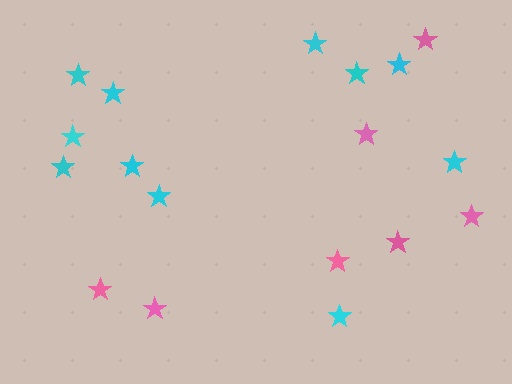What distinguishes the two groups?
There are 2 groups: one group of pink stars (7) and one group of cyan stars (11).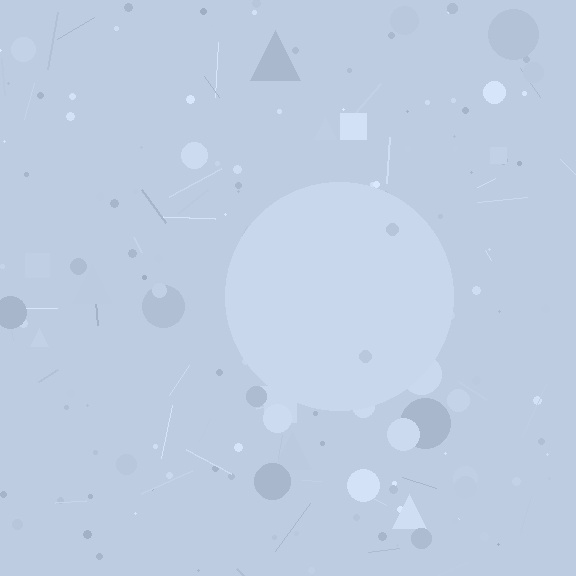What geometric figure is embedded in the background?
A circle is embedded in the background.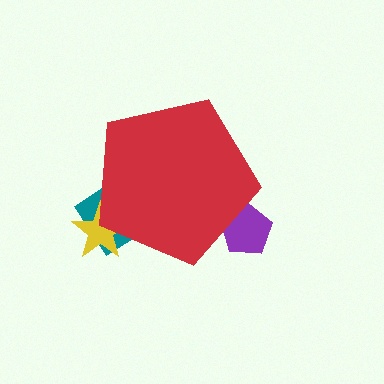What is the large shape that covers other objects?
A red pentagon.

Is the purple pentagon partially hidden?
Yes, the purple pentagon is partially hidden behind the red pentagon.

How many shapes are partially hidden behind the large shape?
3 shapes are partially hidden.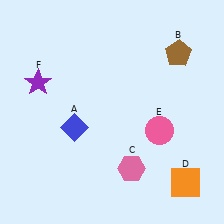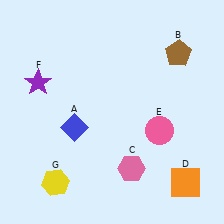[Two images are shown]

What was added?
A yellow hexagon (G) was added in Image 2.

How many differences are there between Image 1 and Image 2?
There is 1 difference between the two images.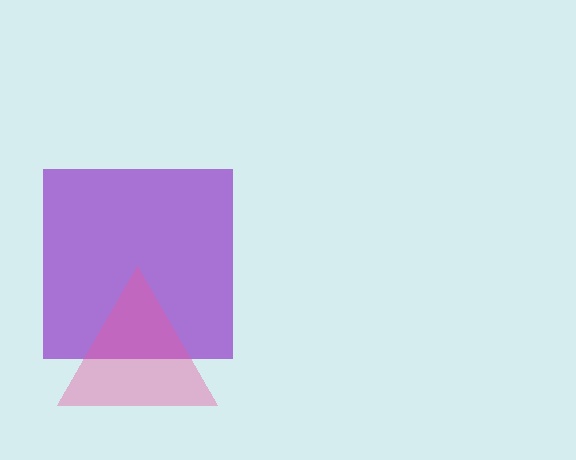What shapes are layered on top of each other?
The layered shapes are: a purple square, a pink triangle.